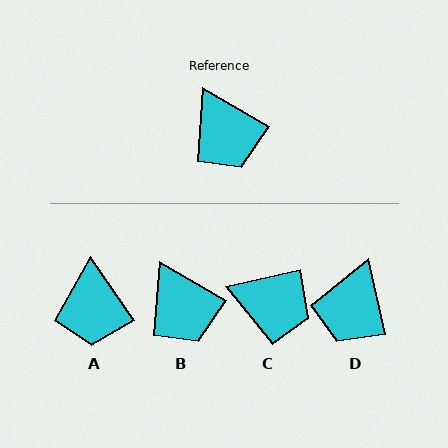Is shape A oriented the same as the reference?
No, it is off by about 25 degrees.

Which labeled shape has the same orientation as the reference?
B.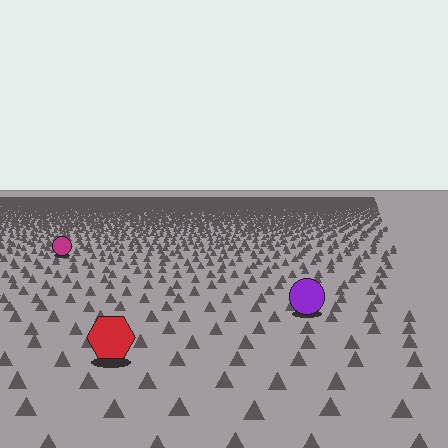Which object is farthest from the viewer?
The magenta circle is farthest from the viewer. It appears smaller and the ground texture around it is denser.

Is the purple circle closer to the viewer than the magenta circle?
Yes. The purple circle is closer — you can tell from the texture gradient: the ground texture is coarser near it.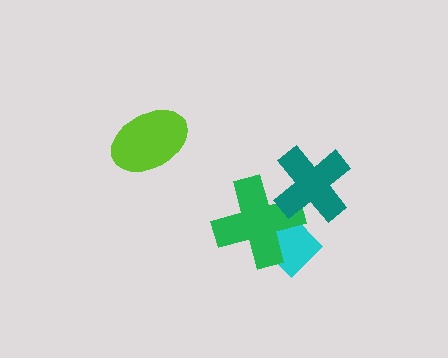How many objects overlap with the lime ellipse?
0 objects overlap with the lime ellipse.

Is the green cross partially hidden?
Yes, it is partially covered by another shape.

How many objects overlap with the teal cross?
1 object overlaps with the teal cross.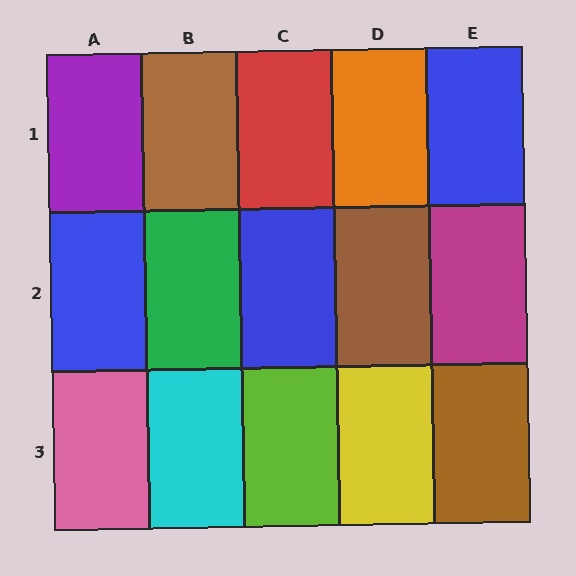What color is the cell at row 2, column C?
Blue.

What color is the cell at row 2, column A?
Blue.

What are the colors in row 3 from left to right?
Pink, cyan, lime, yellow, brown.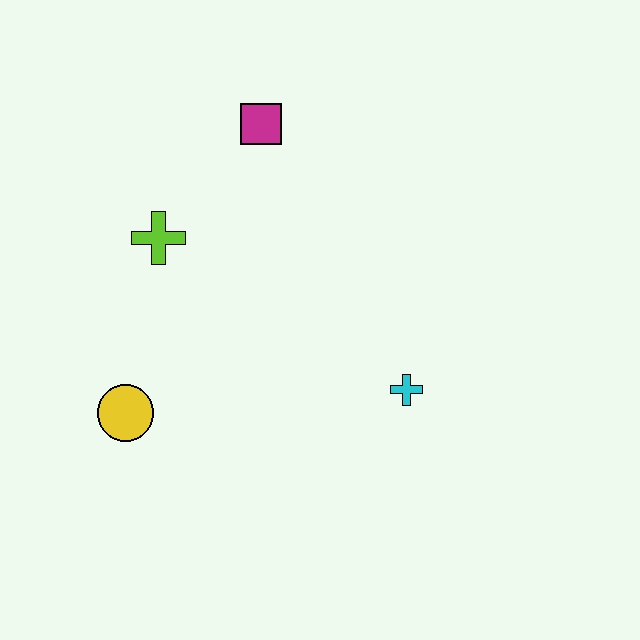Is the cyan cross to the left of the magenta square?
No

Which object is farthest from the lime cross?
The cyan cross is farthest from the lime cross.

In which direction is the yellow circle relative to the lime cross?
The yellow circle is below the lime cross.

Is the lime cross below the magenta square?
Yes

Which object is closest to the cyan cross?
The yellow circle is closest to the cyan cross.